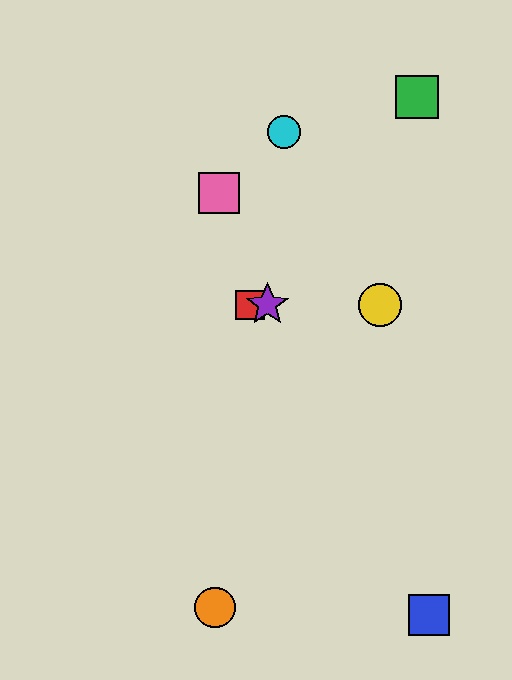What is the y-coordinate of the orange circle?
The orange circle is at y≈608.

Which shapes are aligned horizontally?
The red square, the yellow circle, the purple star are aligned horizontally.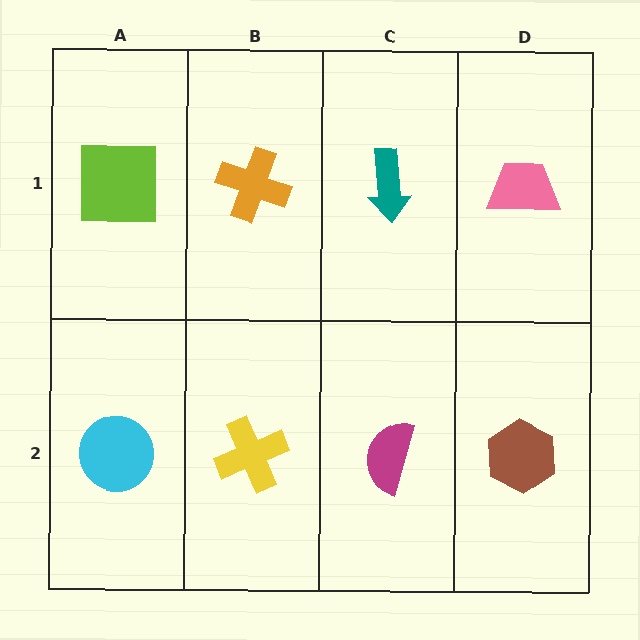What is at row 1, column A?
A lime square.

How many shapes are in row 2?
4 shapes.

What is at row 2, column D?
A brown hexagon.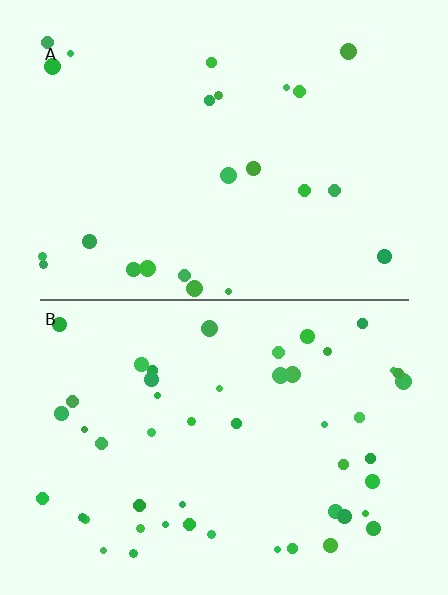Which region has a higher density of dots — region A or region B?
B (the bottom).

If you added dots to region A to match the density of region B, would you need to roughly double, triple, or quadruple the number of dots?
Approximately double.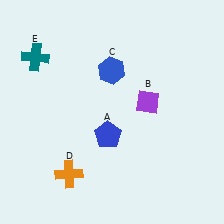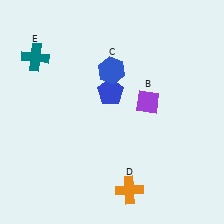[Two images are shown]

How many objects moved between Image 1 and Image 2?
2 objects moved between the two images.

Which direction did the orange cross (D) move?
The orange cross (D) moved right.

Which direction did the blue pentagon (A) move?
The blue pentagon (A) moved up.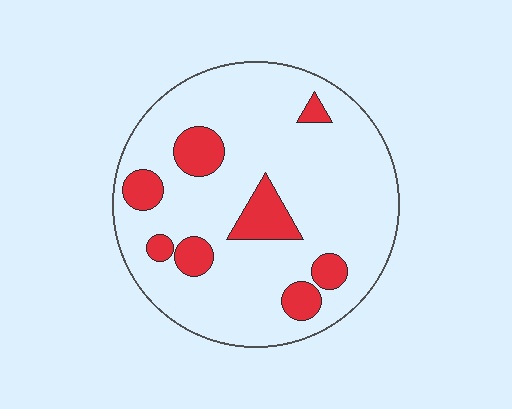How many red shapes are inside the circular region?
8.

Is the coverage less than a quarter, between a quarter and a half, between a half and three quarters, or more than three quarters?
Less than a quarter.